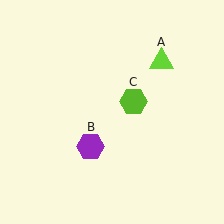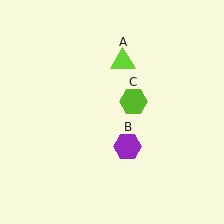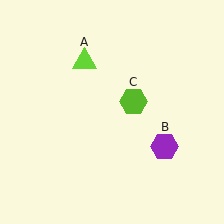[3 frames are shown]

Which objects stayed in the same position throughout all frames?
Lime hexagon (object C) remained stationary.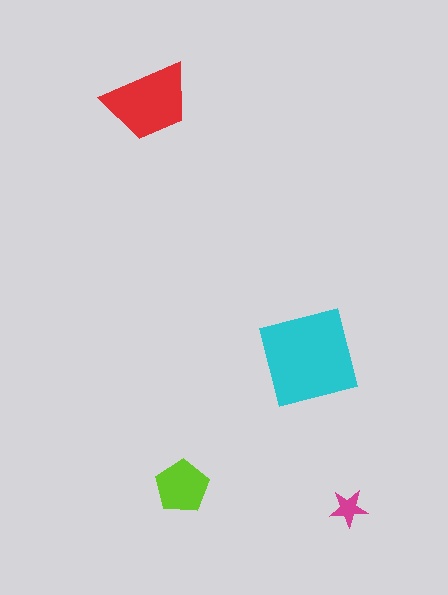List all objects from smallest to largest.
The magenta star, the lime pentagon, the red trapezoid, the cyan square.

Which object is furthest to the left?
The red trapezoid is leftmost.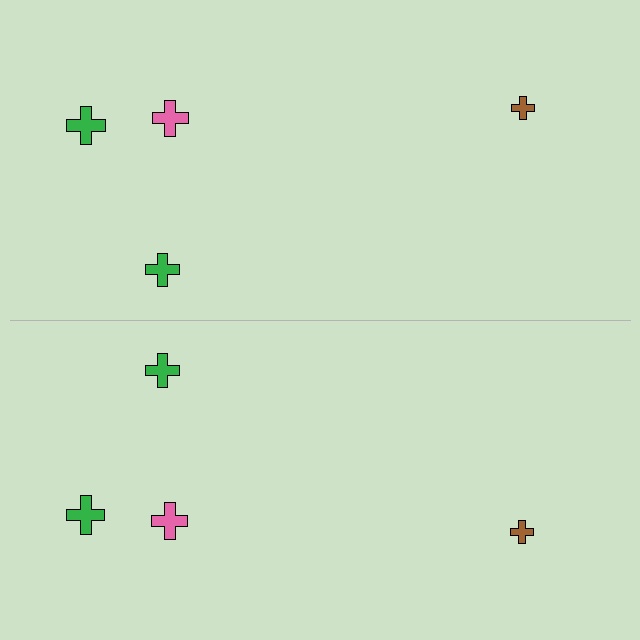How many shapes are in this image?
There are 8 shapes in this image.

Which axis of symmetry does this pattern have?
The pattern has a horizontal axis of symmetry running through the center of the image.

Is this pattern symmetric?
Yes, this pattern has bilateral (reflection) symmetry.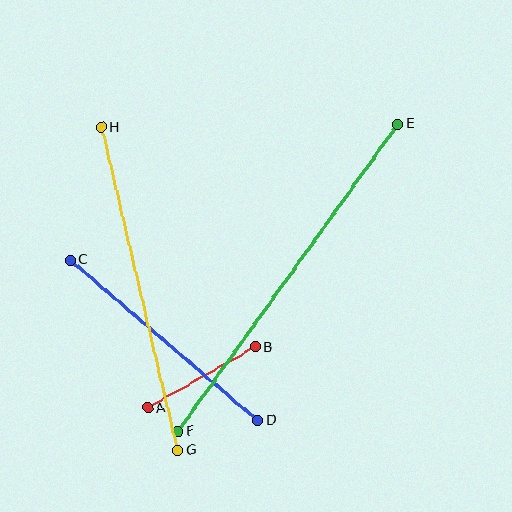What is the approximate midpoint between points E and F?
The midpoint is at approximately (288, 278) pixels.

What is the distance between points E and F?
The distance is approximately 378 pixels.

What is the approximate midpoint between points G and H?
The midpoint is at approximately (140, 289) pixels.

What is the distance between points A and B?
The distance is approximately 124 pixels.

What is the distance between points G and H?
The distance is approximately 332 pixels.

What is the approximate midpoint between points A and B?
The midpoint is at approximately (202, 377) pixels.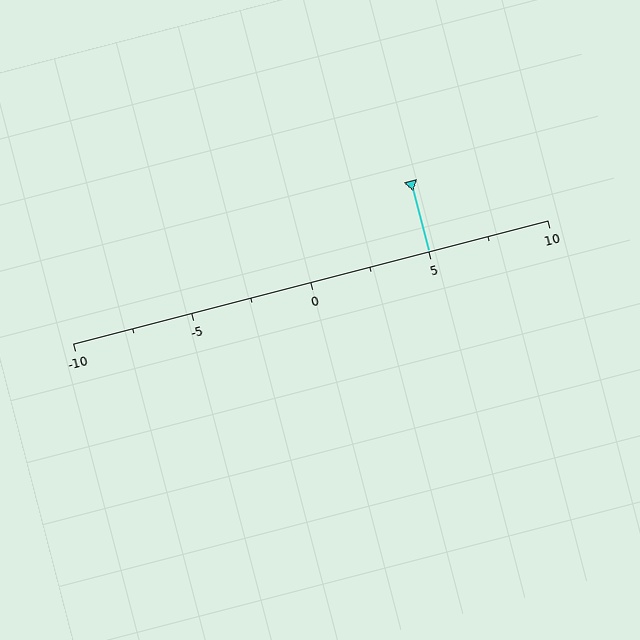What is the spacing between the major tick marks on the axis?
The major ticks are spaced 5 apart.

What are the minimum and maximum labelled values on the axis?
The axis runs from -10 to 10.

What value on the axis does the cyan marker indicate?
The marker indicates approximately 5.